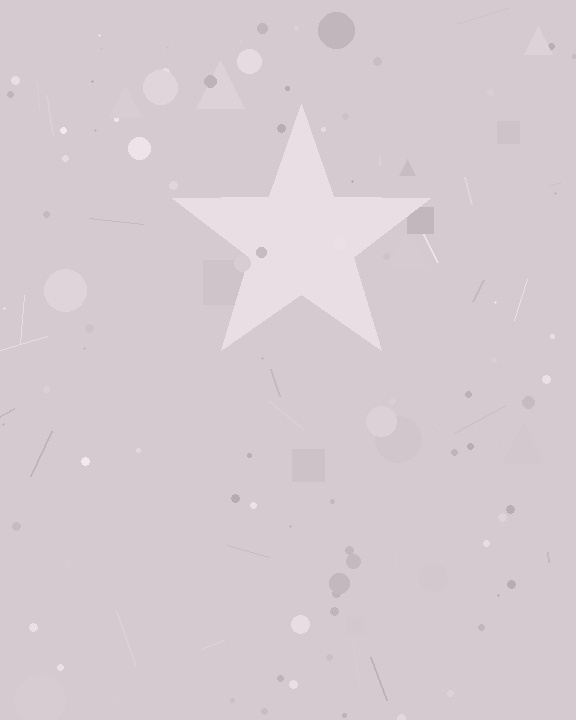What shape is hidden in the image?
A star is hidden in the image.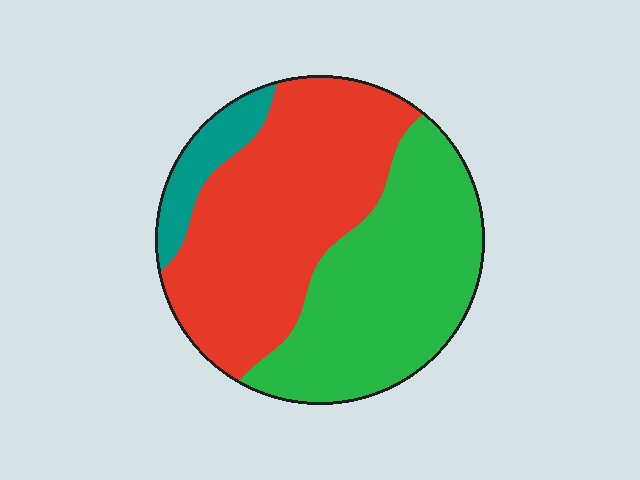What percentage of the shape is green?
Green takes up about two fifths (2/5) of the shape.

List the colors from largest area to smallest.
From largest to smallest: red, green, teal.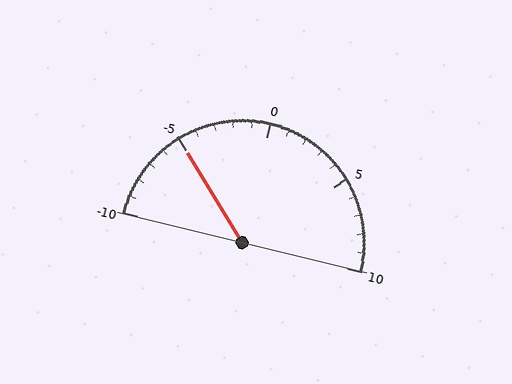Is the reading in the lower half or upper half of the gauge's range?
The reading is in the lower half of the range (-10 to 10).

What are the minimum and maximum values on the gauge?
The gauge ranges from -10 to 10.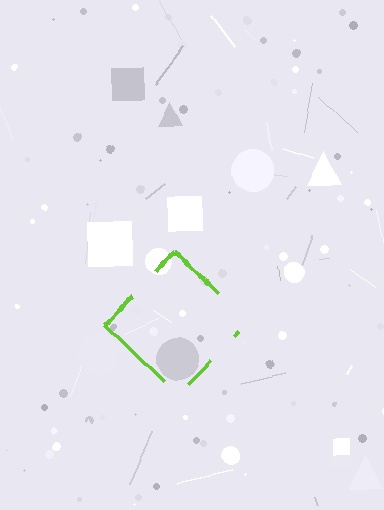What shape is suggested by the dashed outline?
The dashed outline suggests a diamond.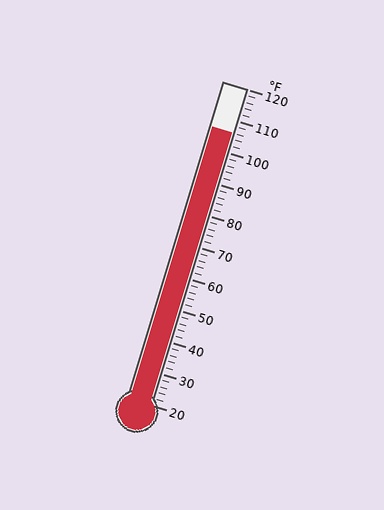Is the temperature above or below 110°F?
The temperature is below 110°F.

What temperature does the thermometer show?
The thermometer shows approximately 106°F.